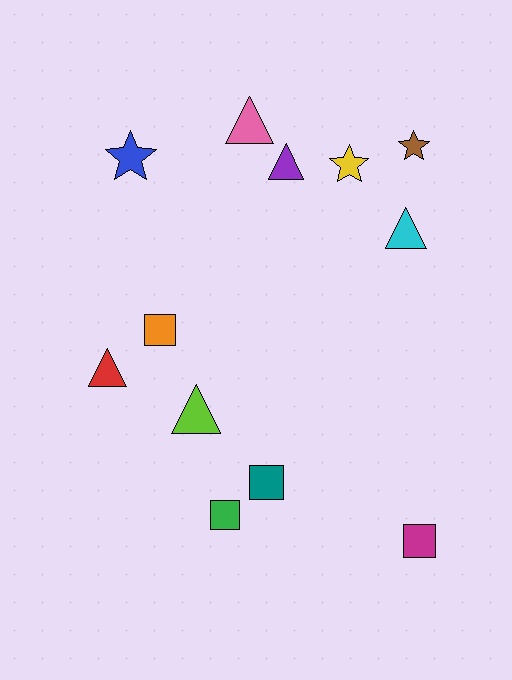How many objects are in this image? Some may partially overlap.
There are 12 objects.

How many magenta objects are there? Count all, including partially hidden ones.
There is 1 magenta object.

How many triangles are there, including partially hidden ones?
There are 5 triangles.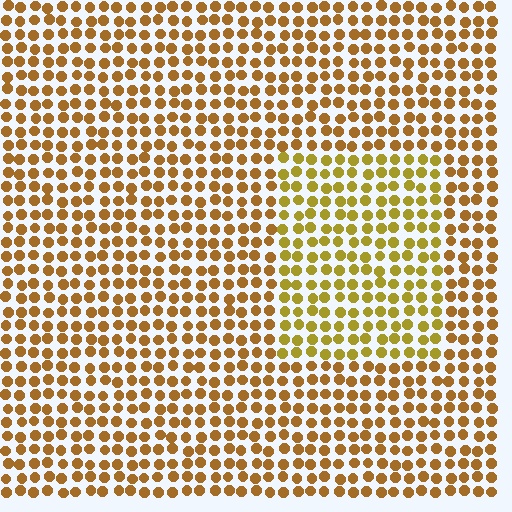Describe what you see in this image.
The image is filled with small brown elements in a uniform arrangement. A rectangle-shaped region is visible where the elements are tinted to a slightly different hue, forming a subtle color boundary.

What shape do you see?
I see a rectangle.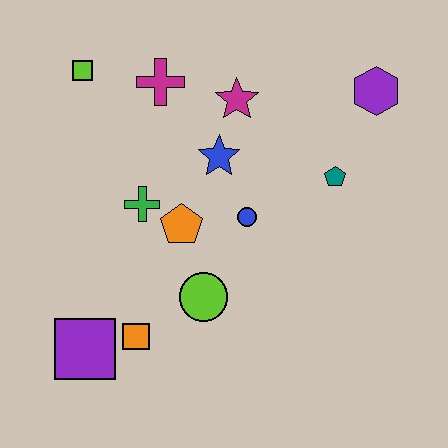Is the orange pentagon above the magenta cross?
No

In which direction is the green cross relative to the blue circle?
The green cross is to the left of the blue circle.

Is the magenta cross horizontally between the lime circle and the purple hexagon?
No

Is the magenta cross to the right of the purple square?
Yes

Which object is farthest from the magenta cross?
The purple square is farthest from the magenta cross.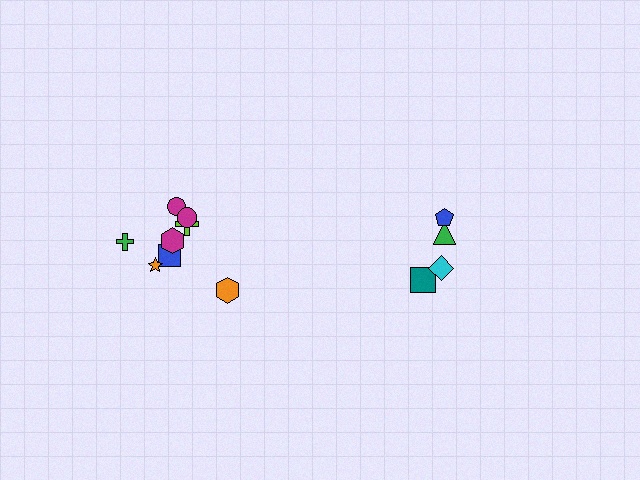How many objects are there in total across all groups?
There are 12 objects.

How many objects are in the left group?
There are 8 objects.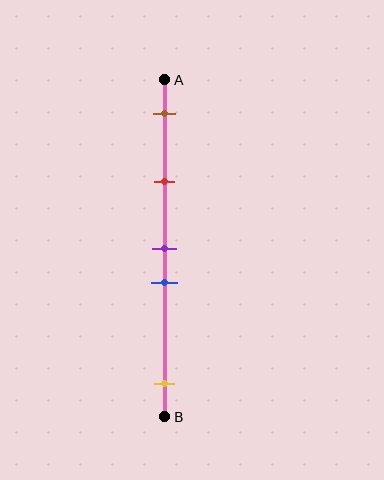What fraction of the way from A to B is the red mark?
The red mark is approximately 30% (0.3) of the way from A to B.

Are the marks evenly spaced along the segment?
No, the marks are not evenly spaced.